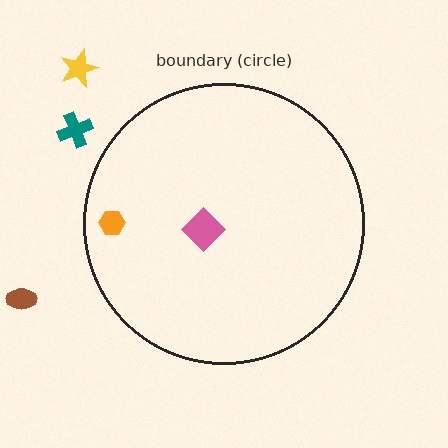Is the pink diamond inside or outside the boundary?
Inside.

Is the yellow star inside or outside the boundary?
Outside.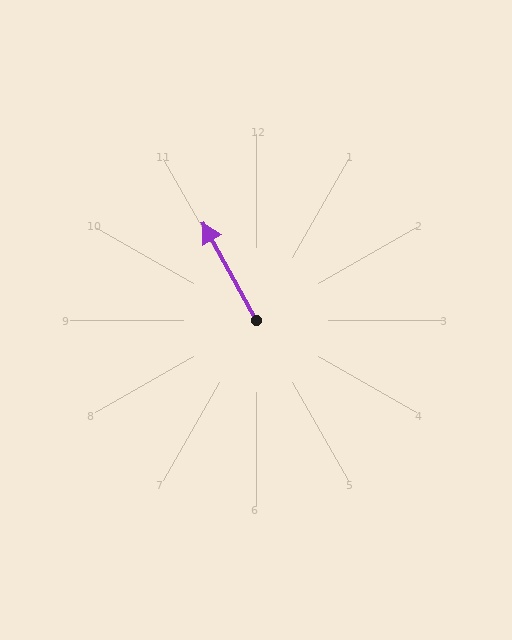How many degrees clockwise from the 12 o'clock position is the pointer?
Approximately 331 degrees.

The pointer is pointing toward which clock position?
Roughly 11 o'clock.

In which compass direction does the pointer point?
Northwest.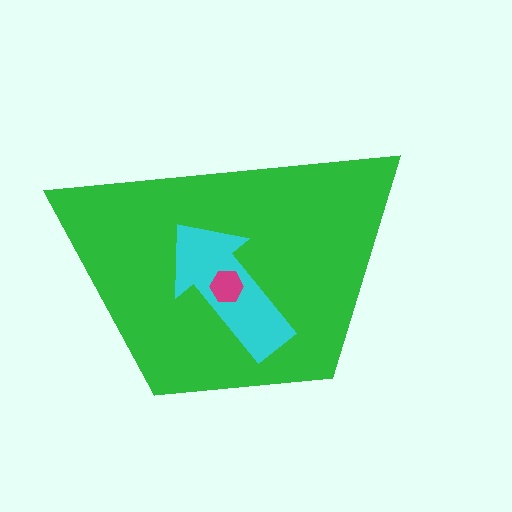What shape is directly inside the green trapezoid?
The cyan arrow.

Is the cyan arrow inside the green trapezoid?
Yes.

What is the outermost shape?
The green trapezoid.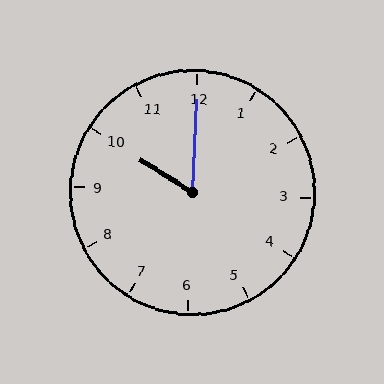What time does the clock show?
10:00.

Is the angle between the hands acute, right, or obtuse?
It is acute.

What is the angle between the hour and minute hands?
Approximately 60 degrees.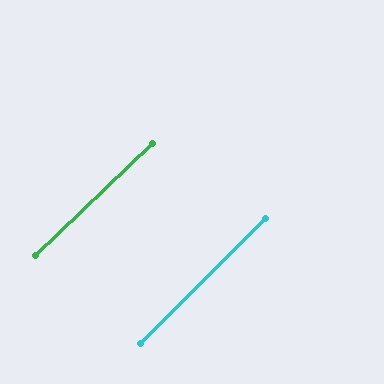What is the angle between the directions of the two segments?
Approximately 1 degree.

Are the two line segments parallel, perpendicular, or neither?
Parallel — their directions differ by only 1.4°.